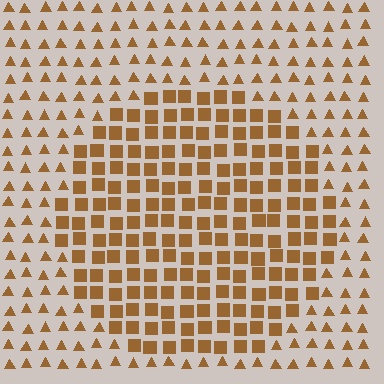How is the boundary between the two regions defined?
The boundary is defined by a change in element shape: squares inside vs. triangles outside. All elements share the same color and spacing.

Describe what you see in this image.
The image is filled with small brown elements arranged in a uniform grid. A circle-shaped region contains squares, while the surrounding area contains triangles. The boundary is defined purely by the change in element shape.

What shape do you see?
I see a circle.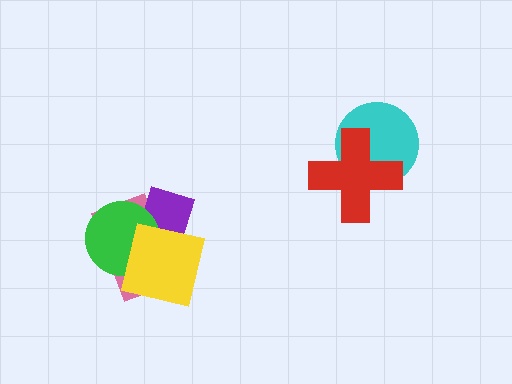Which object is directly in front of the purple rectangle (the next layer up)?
The green circle is directly in front of the purple rectangle.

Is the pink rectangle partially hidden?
Yes, it is partially covered by another shape.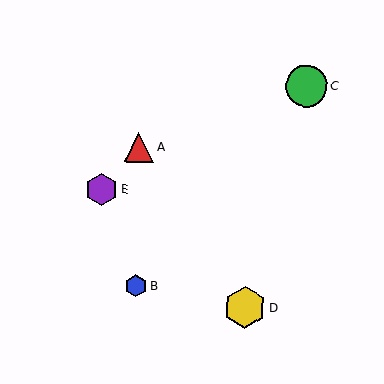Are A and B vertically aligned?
Yes, both are at x≈139.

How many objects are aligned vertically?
2 objects (A, B) are aligned vertically.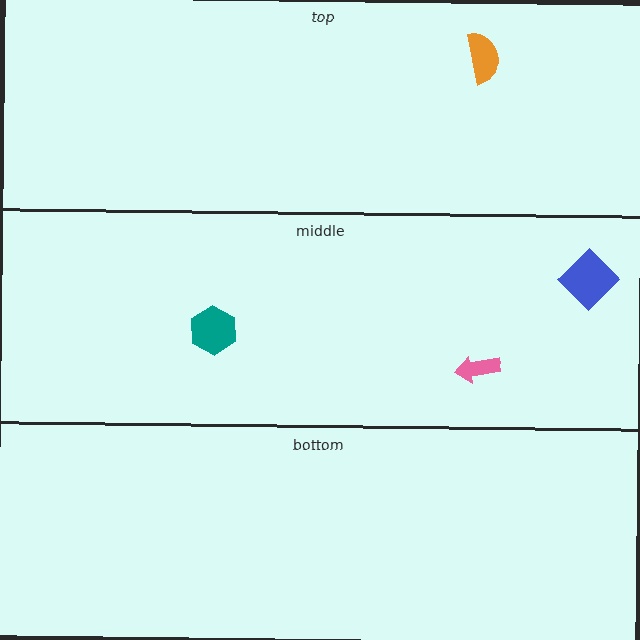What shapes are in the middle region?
The teal hexagon, the pink arrow, the blue diamond.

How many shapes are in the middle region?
3.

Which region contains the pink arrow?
The middle region.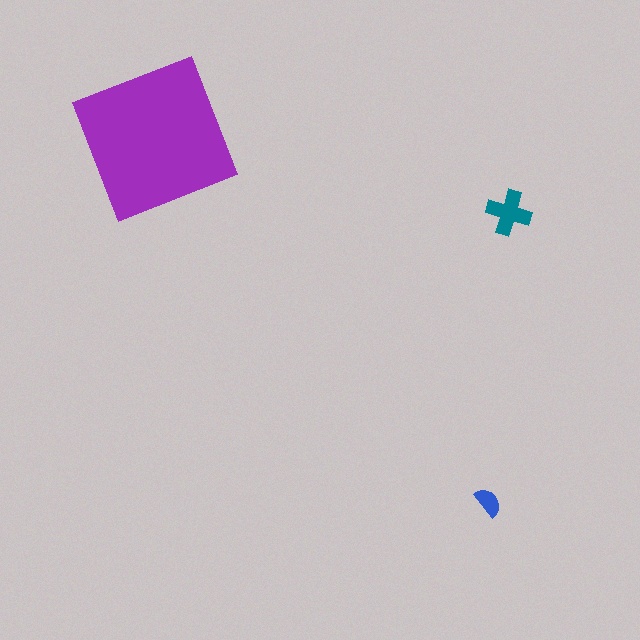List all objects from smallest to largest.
The blue semicircle, the teal cross, the purple square.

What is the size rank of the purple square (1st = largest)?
1st.